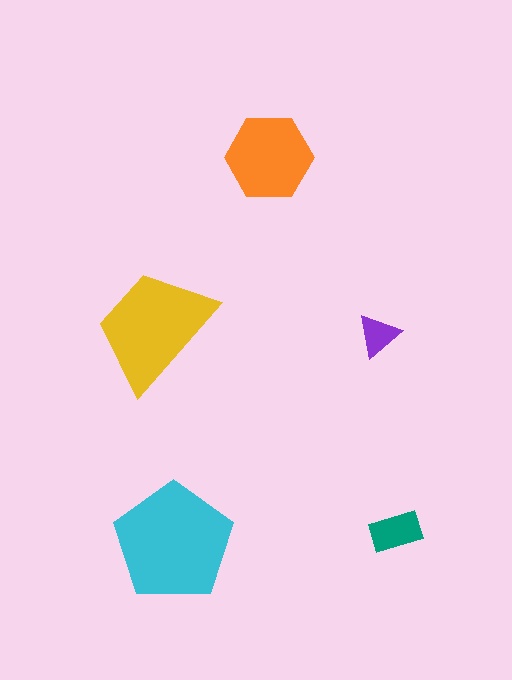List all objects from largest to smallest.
The cyan pentagon, the yellow trapezoid, the orange hexagon, the teal rectangle, the purple triangle.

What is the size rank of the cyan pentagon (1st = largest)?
1st.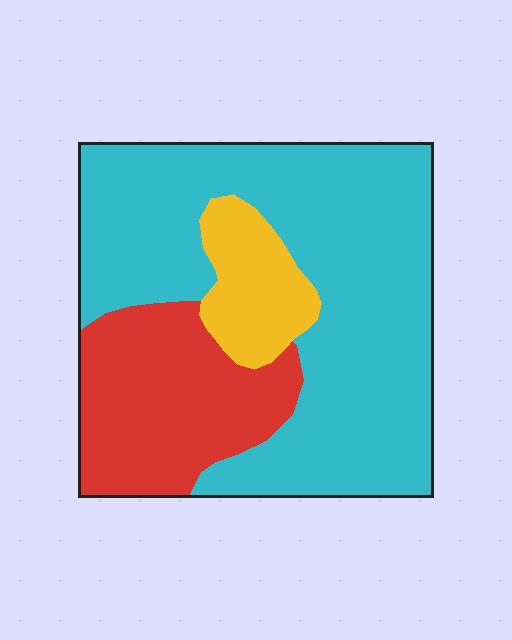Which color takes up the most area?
Cyan, at roughly 65%.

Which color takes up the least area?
Yellow, at roughly 10%.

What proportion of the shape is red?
Red takes up about one quarter (1/4) of the shape.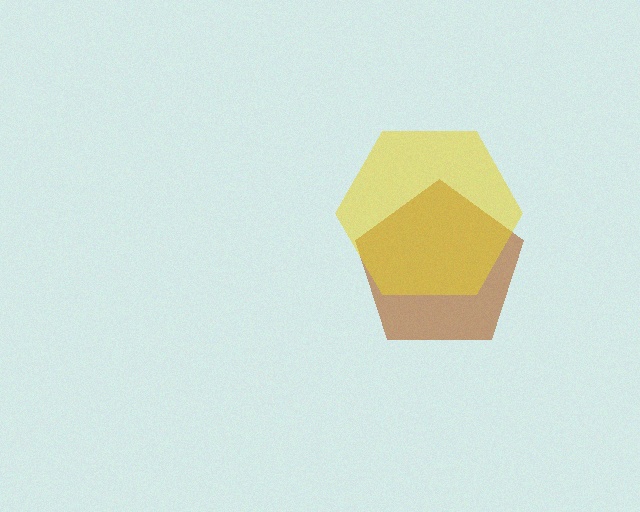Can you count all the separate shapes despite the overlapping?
Yes, there are 2 separate shapes.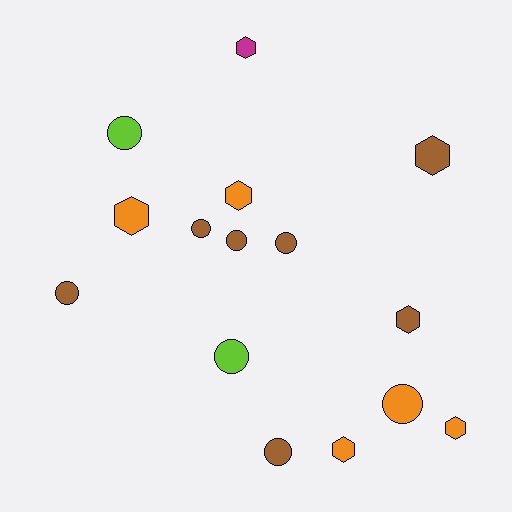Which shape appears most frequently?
Circle, with 8 objects.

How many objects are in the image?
There are 15 objects.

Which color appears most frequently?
Brown, with 7 objects.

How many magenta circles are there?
There are no magenta circles.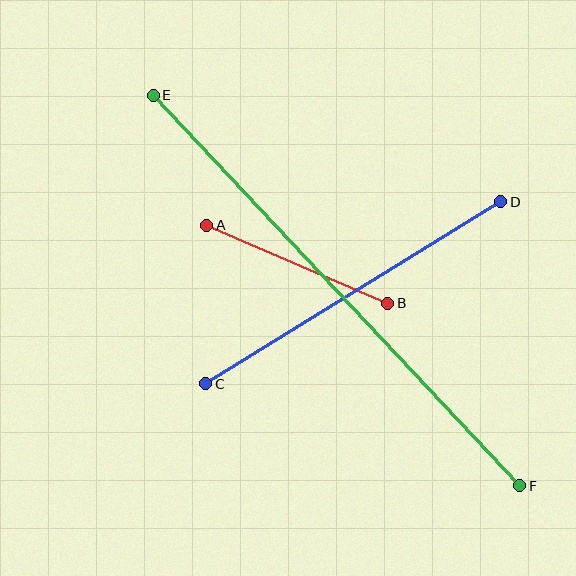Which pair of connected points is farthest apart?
Points E and F are farthest apart.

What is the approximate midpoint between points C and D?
The midpoint is at approximately (353, 293) pixels.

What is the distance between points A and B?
The distance is approximately 197 pixels.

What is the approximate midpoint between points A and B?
The midpoint is at approximately (297, 264) pixels.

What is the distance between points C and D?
The distance is approximately 346 pixels.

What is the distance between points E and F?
The distance is approximately 536 pixels.